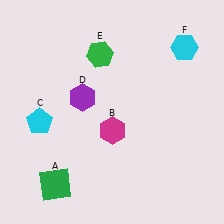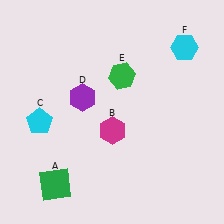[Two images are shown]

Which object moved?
The green hexagon (E) moved right.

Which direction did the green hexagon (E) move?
The green hexagon (E) moved right.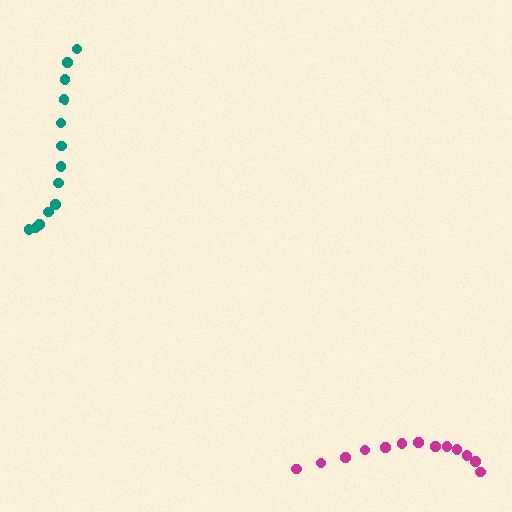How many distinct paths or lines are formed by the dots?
There are 2 distinct paths.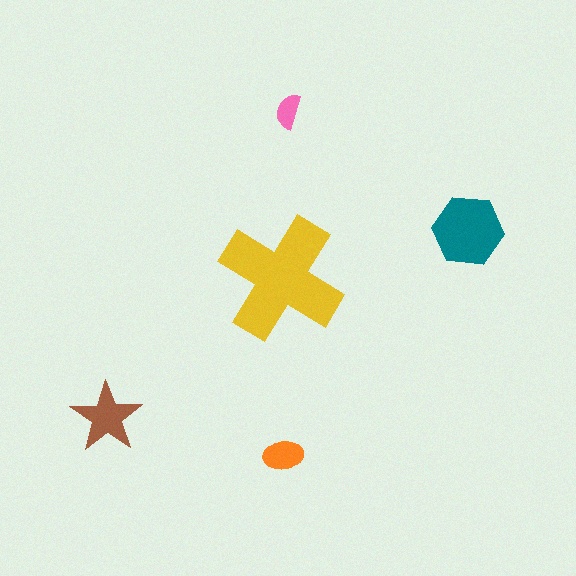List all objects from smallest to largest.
The pink semicircle, the orange ellipse, the brown star, the teal hexagon, the yellow cross.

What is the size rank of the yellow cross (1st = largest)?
1st.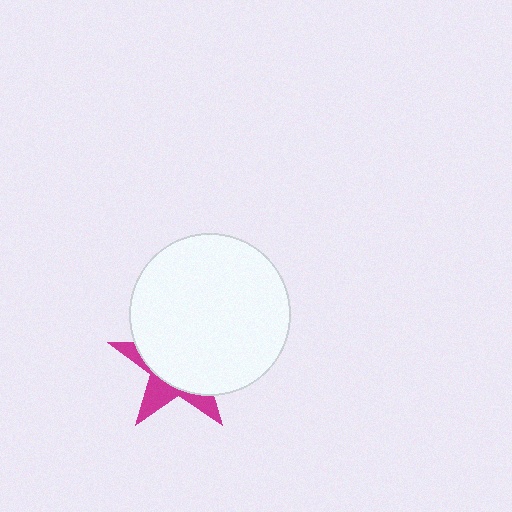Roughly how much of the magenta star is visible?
A small part of it is visible (roughly 31%).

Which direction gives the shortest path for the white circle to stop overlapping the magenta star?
Moving up gives the shortest separation.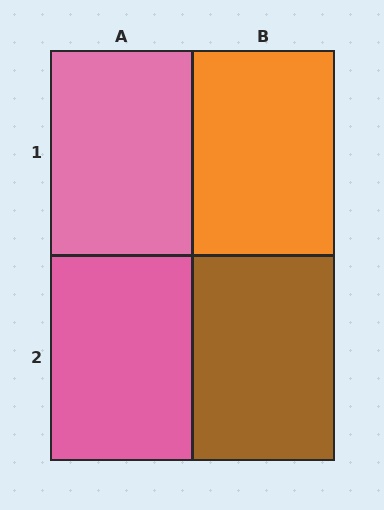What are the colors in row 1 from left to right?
Pink, orange.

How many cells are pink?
2 cells are pink.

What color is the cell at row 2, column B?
Brown.